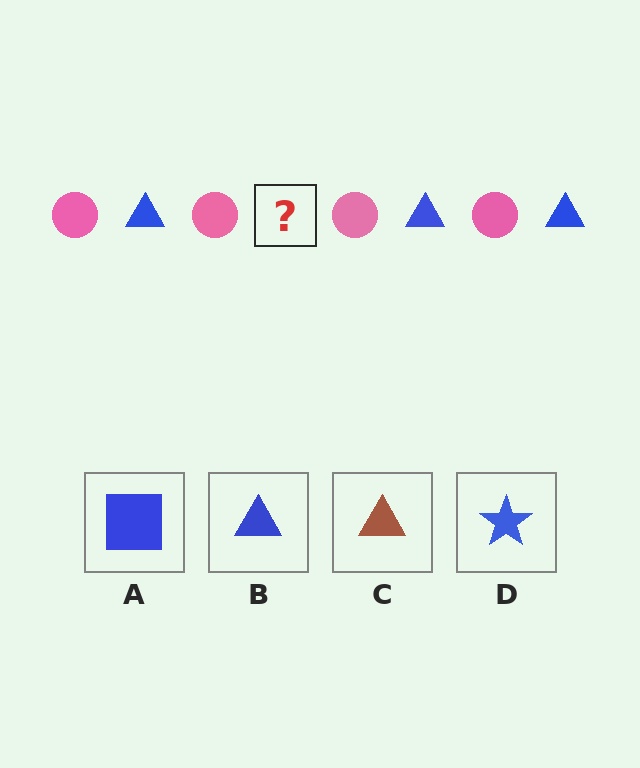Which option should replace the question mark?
Option B.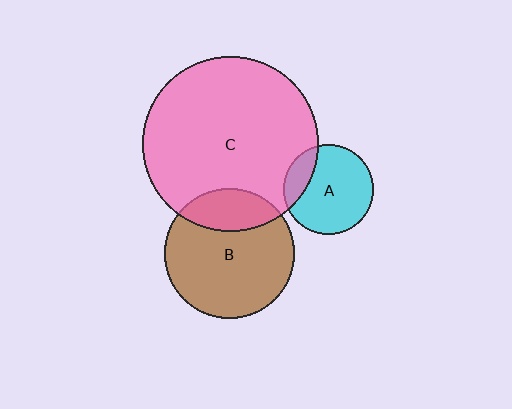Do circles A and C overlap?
Yes.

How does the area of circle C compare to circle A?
Approximately 3.8 times.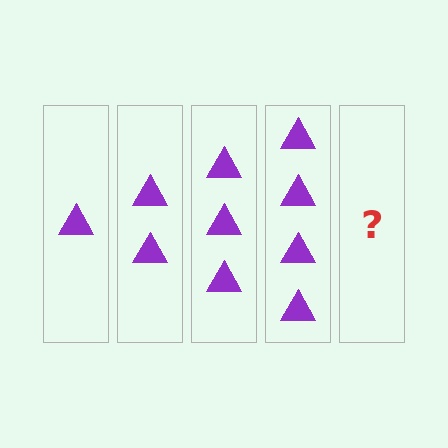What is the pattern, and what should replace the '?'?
The pattern is that each step adds one more triangle. The '?' should be 5 triangles.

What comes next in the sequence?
The next element should be 5 triangles.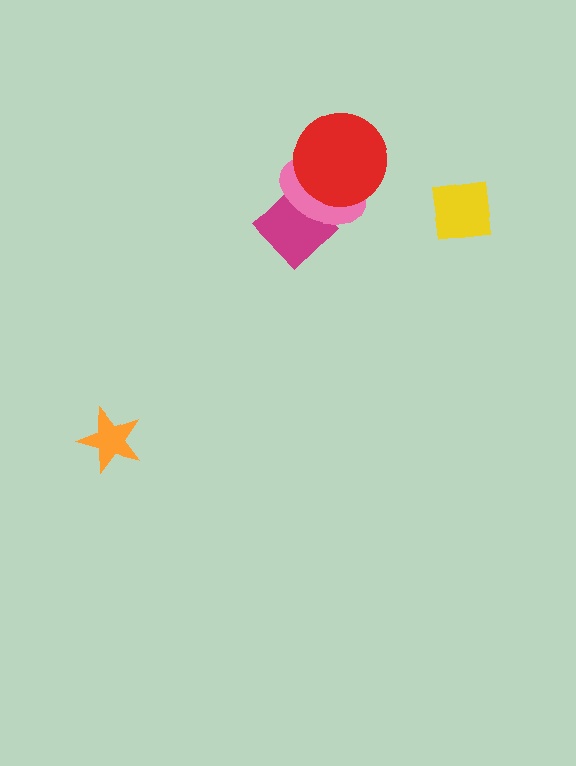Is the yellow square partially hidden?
No, no other shape covers it.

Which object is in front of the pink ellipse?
The red circle is in front of the pink ellipse.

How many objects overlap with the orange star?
0 objects overlap with the orange star.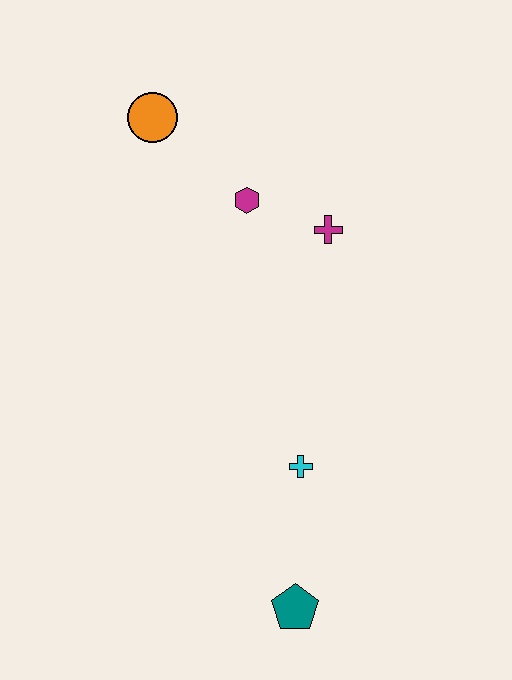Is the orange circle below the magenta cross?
No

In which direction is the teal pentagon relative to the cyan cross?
The teal pentagon is below the cyan cross.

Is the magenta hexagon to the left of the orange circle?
No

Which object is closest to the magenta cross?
The magenta hexagon is closest to the magenta cross.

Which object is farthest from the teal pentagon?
The orange circle is farthest from the teal pentagon.